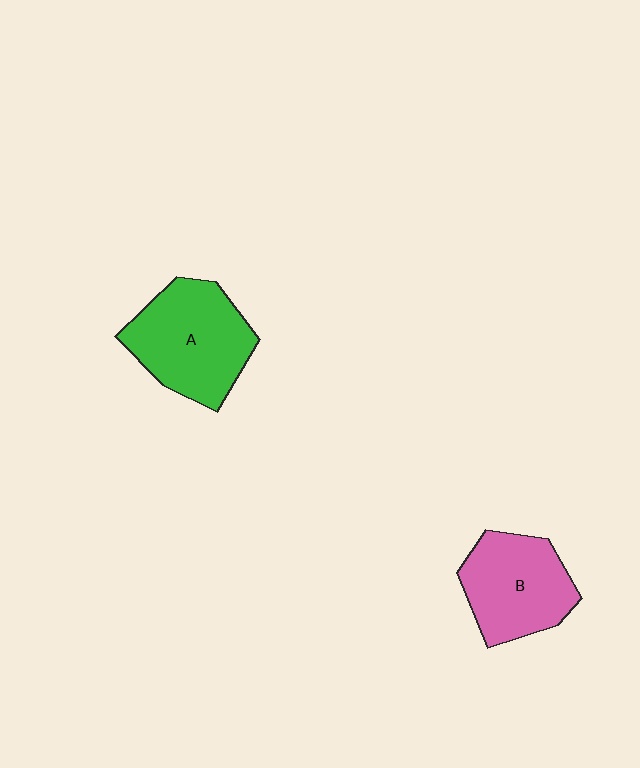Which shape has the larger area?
Shape A (green).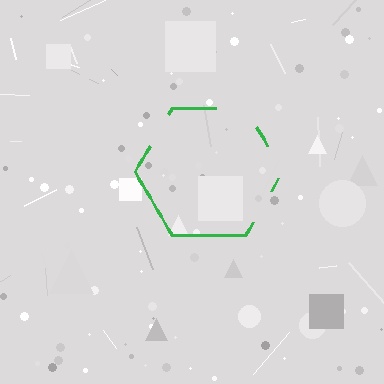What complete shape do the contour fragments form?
The contour fragments form a hexagon.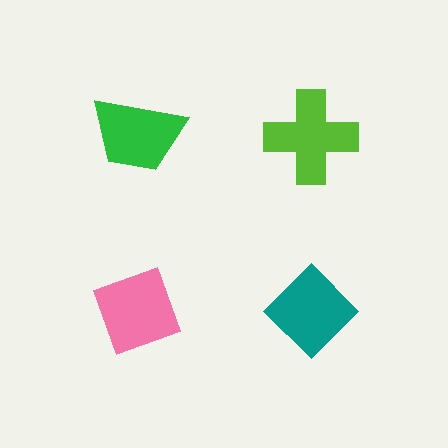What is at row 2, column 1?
A pink diamond.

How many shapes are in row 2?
2 shapes.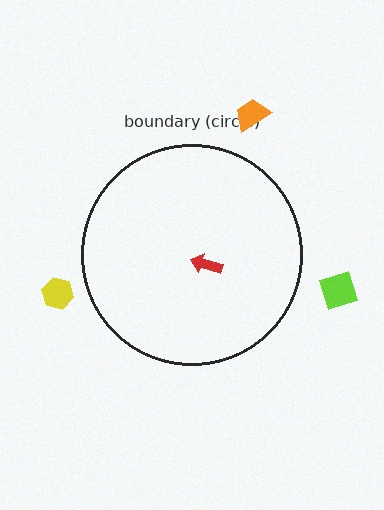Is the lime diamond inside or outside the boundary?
Outside.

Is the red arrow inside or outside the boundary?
Inside.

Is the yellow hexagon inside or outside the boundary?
Outside.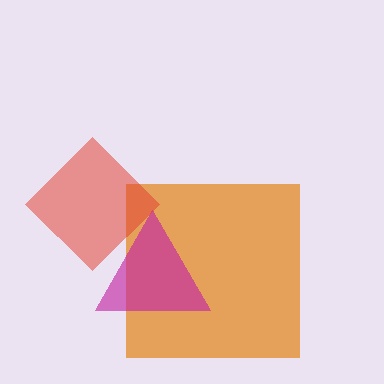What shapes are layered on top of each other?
The layered shapes are: an orange square, a magenta triangle, a red diamond.